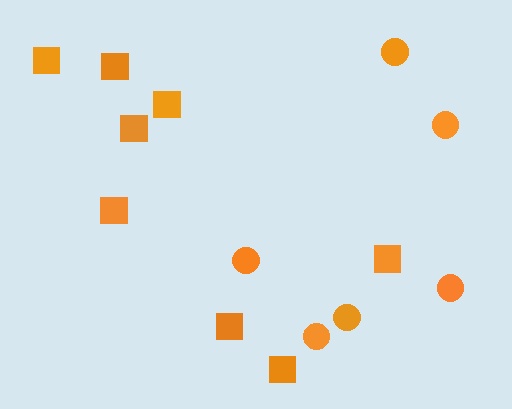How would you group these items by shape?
There are 2 groups: one group of circles (6) and one group of squares (8).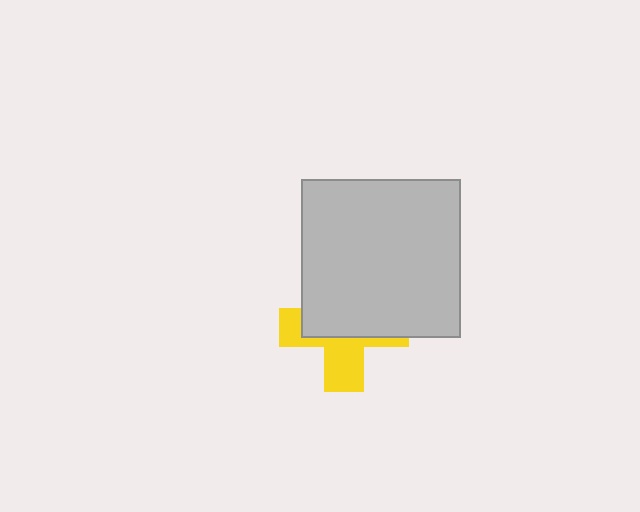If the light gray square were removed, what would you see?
You would see the complete yellow cross.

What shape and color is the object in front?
The object in front is a light gray square.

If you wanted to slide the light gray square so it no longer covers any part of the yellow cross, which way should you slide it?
Slide it up — that is the most direct way to separate the two shapes.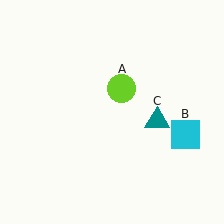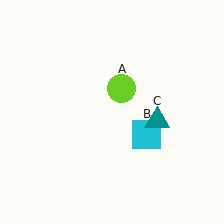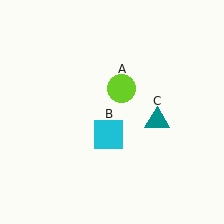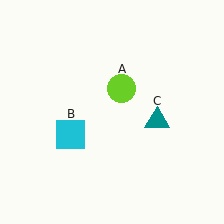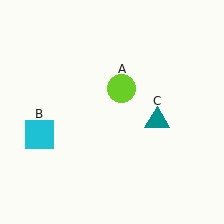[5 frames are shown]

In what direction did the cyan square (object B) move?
The cyan square (object B) moved left.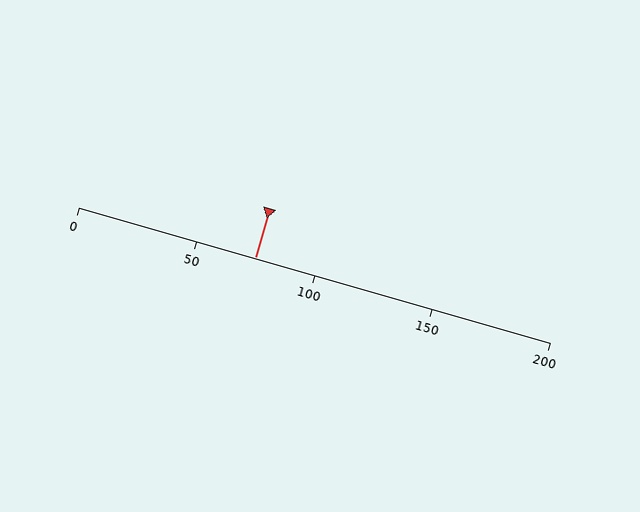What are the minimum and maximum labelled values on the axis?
The axis runs from 0 to 200.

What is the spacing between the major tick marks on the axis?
The major ticks are spaced 50 apart.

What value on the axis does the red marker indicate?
The marker indicates approximately 75.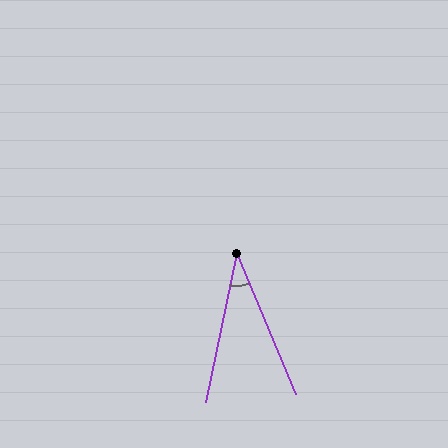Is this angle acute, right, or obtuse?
It is acute.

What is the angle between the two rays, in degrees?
Approximately 34 degrees.